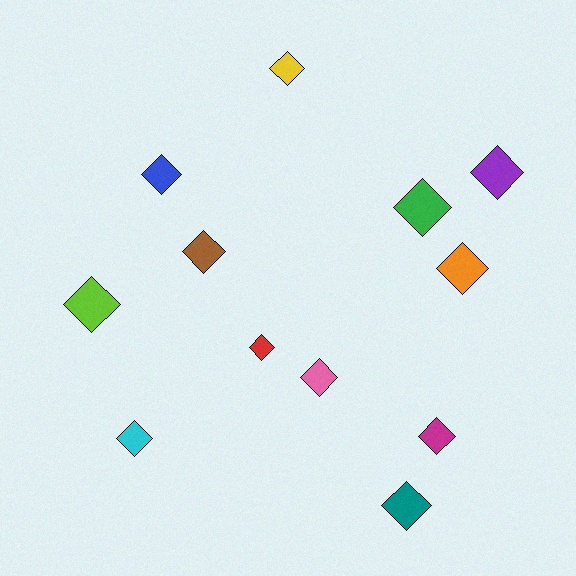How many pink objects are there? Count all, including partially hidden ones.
There is 1 pink object.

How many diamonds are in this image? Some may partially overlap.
There are 12 diamonds.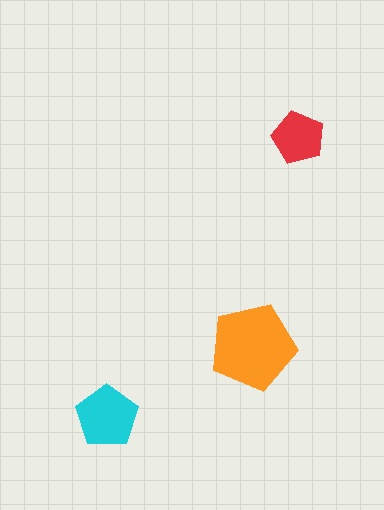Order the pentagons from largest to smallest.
the orange one, the cyan one, the red one.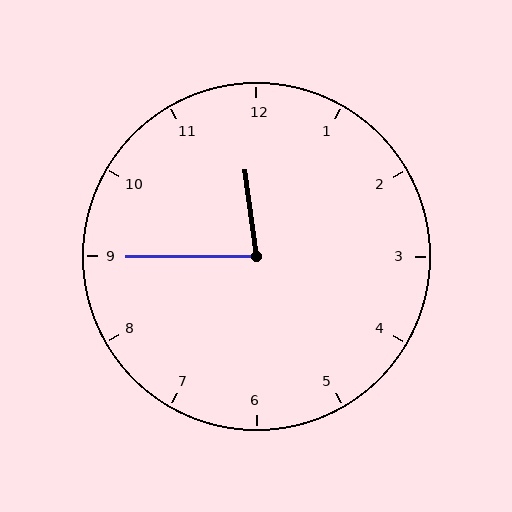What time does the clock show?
11:45.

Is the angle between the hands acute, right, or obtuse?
It is acute.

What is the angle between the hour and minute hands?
Approximately 82 degrees.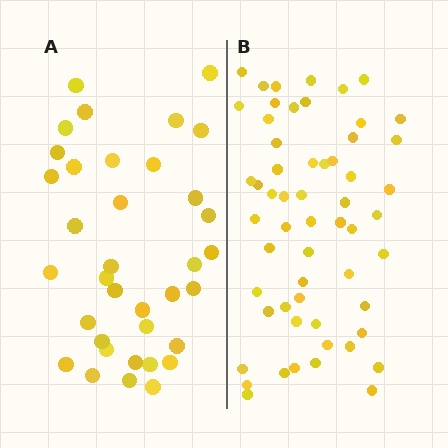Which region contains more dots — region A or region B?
Region B (the right region) has more dots.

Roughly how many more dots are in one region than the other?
Region B has approximately 20 more dots than region A.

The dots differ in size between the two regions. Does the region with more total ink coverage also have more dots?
No. Region A has more total ink coverage because its dots are larger, but region B actually contains more individual dots. Total area can be misleading — the number of items is what matters here.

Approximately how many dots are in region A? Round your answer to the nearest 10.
About 40 dots. (The exact count is 36, which rounds to 40.)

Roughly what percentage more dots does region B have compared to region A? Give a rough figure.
About 60% more.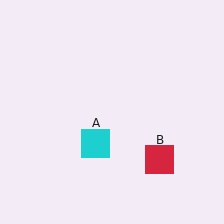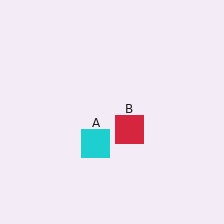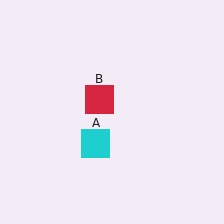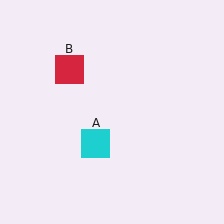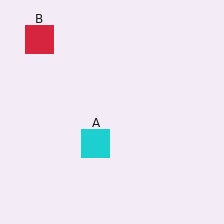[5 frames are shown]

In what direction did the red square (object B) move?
The red square (object B) moved up and to the left.